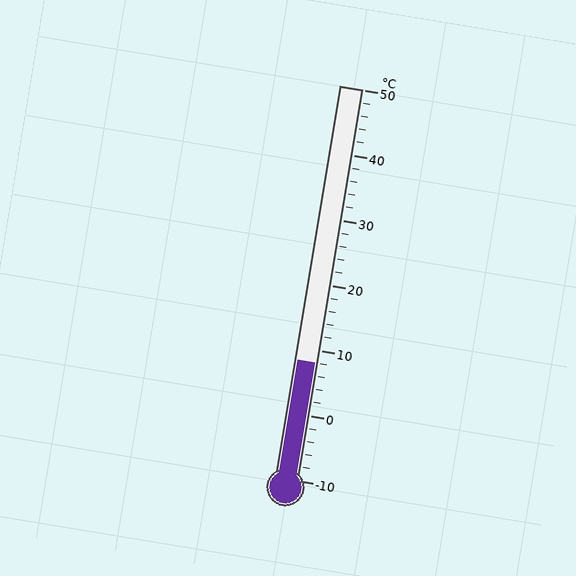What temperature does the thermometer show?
The thermometer shows approximately 8°C.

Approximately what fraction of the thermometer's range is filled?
The thermometer is filled to approximately 30% of its range.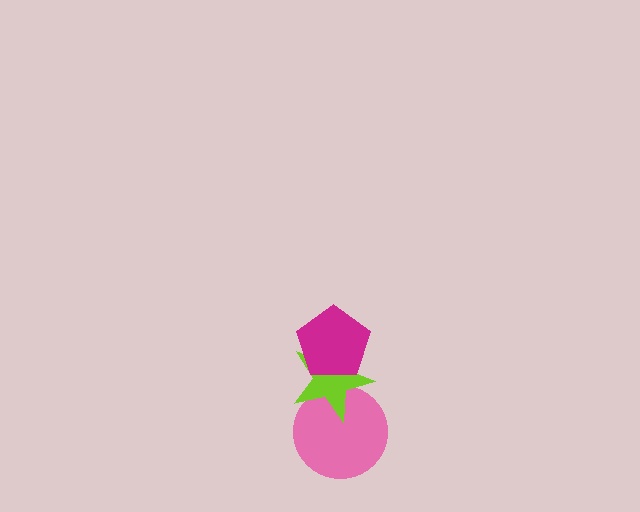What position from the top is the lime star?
The lime star is 2nd from the top.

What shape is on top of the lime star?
The magenta pentagon is on top of the lime star.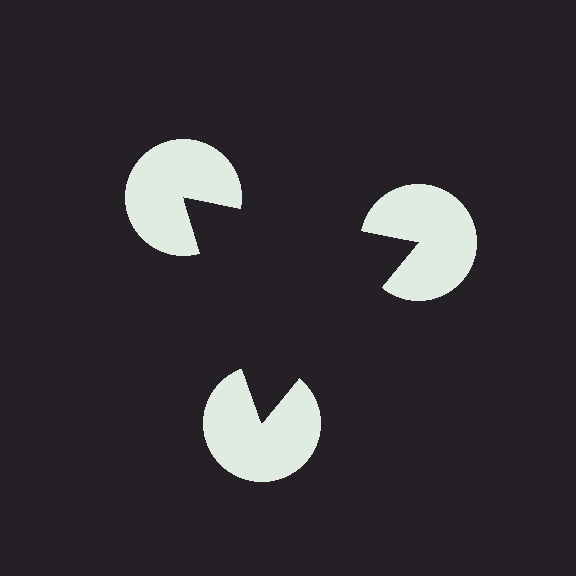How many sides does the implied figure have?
3 sides.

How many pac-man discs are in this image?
There are 3 — one at each vertex of the illusory triangle.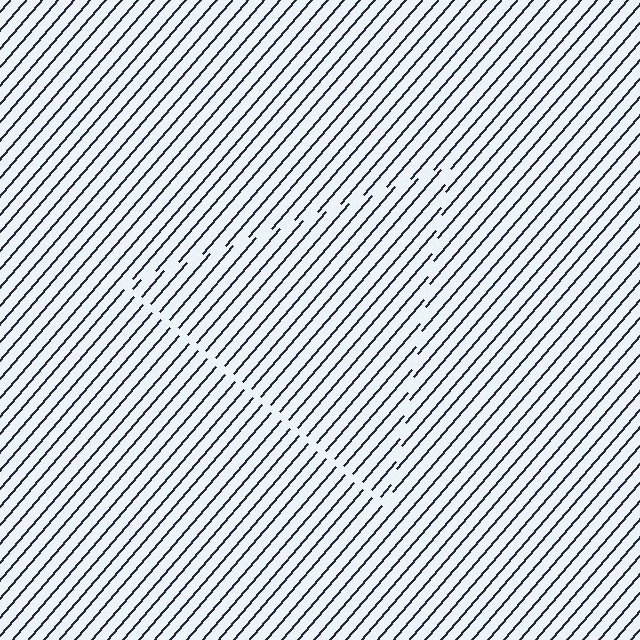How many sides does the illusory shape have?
3 sides — the line-ends trace a triangle.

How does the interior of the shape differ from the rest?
The interior of the shape contains the same grating, shifted by half a period — the contour is defined by the phase discontinuity where line-ends from the inner and outer gratings abut.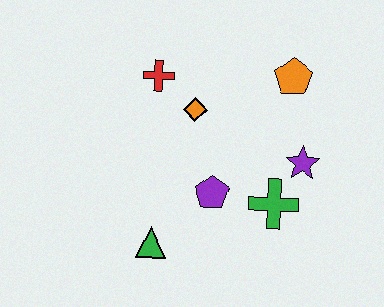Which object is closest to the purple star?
The green cross is closest to the purple star.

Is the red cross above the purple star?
Yes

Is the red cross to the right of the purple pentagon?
No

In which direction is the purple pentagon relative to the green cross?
The purple pentagon is to the left of the green cross.